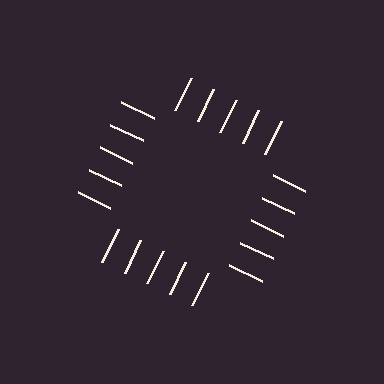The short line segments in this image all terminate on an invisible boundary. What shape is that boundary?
An illusory square — the line segments terminate on its edges but no continuous stroke is drawn.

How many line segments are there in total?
20 — 5 along each of the 4 edges.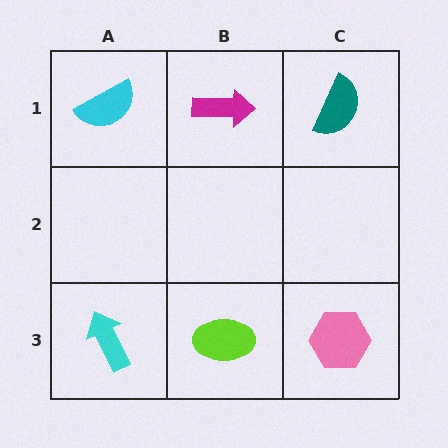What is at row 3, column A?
A cyan arrow.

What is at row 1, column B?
A magenta arrow.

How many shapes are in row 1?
3 shapes.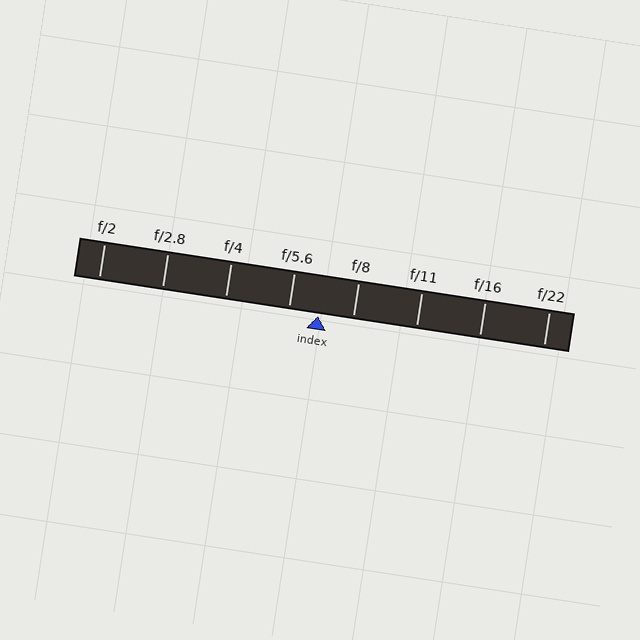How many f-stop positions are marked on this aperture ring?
There are 8 f-stop positions marked.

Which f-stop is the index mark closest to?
The index mark is closest to f/5.6.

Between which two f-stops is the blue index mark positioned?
The index mark is between f/5.6 and f/8.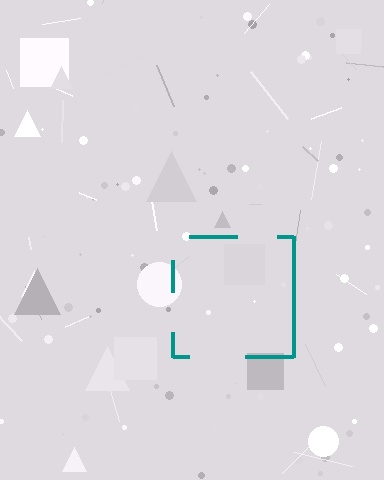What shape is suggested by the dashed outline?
The dashed outline suggests a square.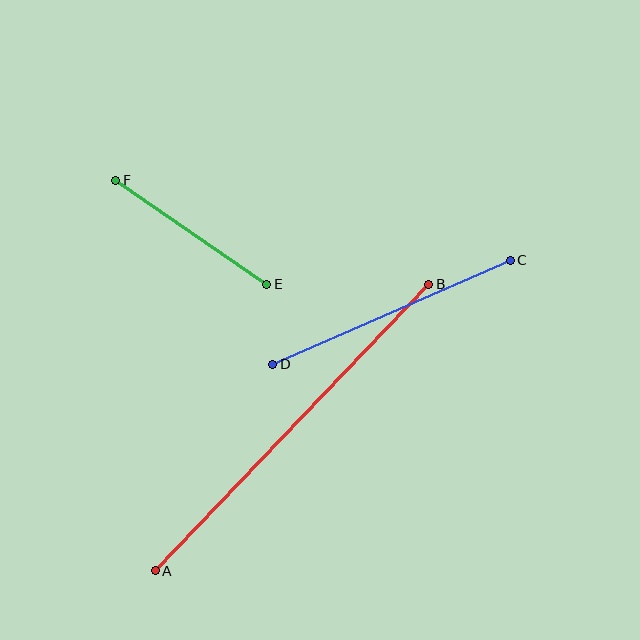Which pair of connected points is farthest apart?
Points A and B are farthest apart.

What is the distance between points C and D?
The distance is approximately 259 pixels.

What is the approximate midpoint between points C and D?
The midpoint is at approximately (391, 312) pixels.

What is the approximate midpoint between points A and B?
The midpoint is at approximately (292, 428) pixels.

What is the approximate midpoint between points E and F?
The midpoint is at approximately (191, 232) pixels.